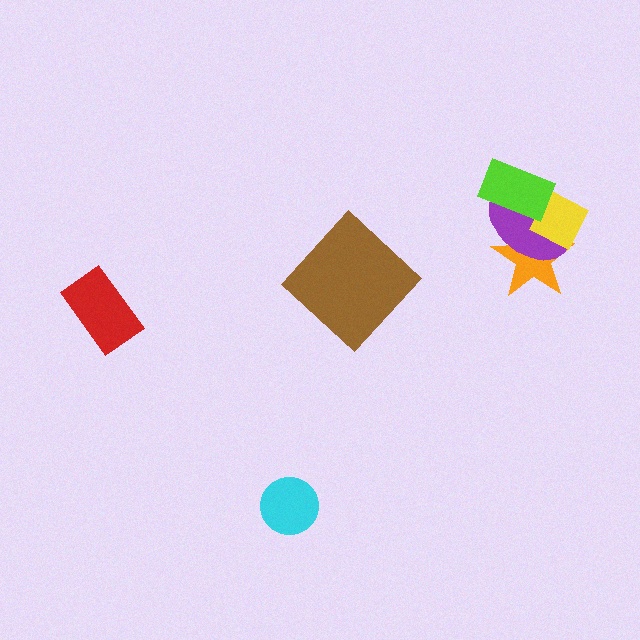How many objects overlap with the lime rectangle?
2 objects overlap with the lime rectangle.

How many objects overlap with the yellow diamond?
3 objects overlap with the yellow diamond.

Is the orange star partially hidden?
Yes, it is partially covered by another shape.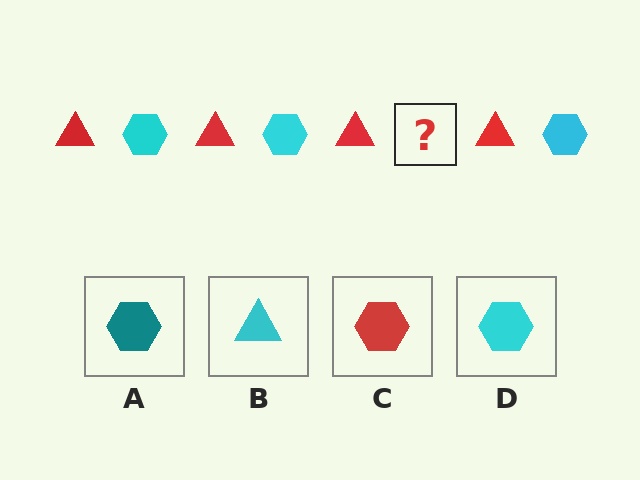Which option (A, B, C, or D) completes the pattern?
D.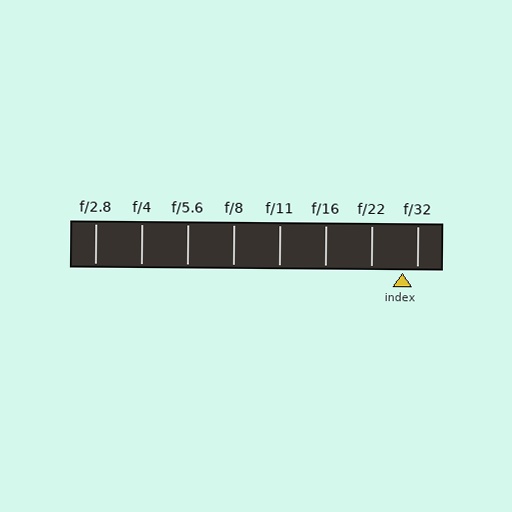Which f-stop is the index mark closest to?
The index mark is closest to f/32.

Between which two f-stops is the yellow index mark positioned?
The index mark is between f/22 and f/32.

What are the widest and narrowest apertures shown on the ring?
The widest aperture shown is f/2.8 and the narrowest is f/32.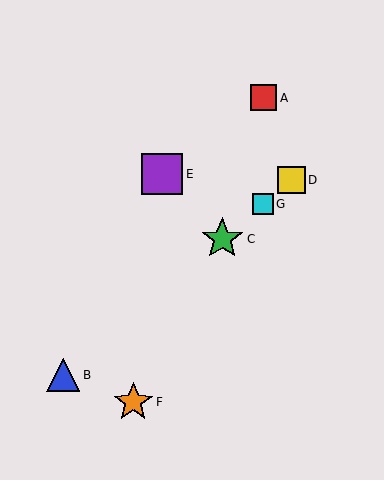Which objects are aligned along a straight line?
Objects B, C, D, G are aligned along a straight line.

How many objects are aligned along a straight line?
4 objects (B, C, D, G) are aligned along a straight line.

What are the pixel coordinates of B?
Object B is at (63, 375).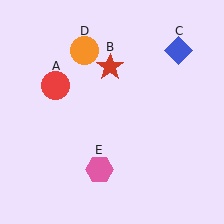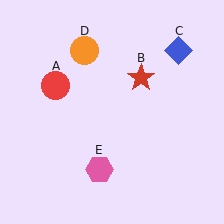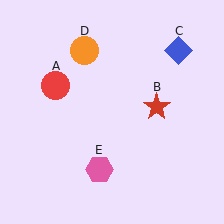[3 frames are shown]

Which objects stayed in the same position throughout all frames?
Red circle (object A) and blue diamond (object C) and orange circle (object D) and pink hexagon (object E) remained stationary.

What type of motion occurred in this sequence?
The red star (object B) rotated clockwise around the center of the scene.